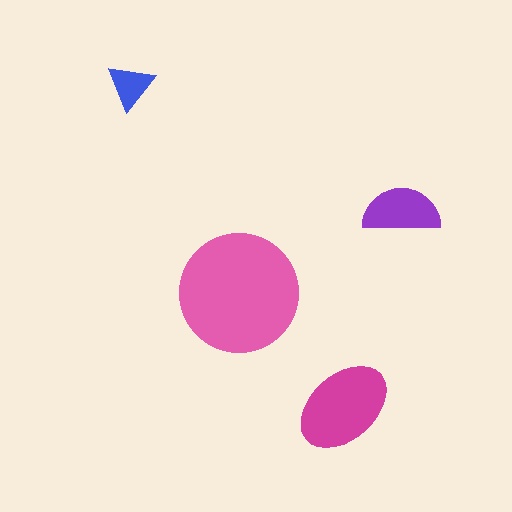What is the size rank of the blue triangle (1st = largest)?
4th.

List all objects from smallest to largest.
The blue triangle, the purple semicircle, the magenta ellipse, the pink circle.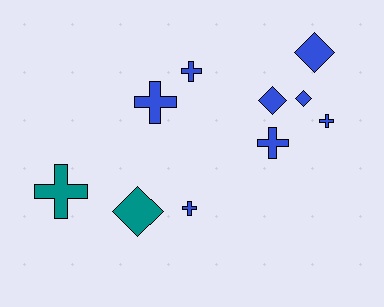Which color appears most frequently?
Blue, with 8 objects.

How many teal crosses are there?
There is 1 teal cross.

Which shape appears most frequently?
Cross, with 6 objects.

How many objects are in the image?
There are 10 objects.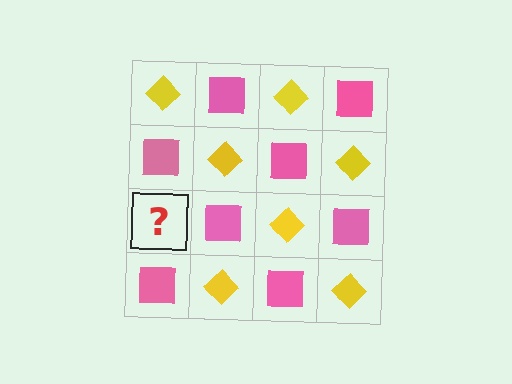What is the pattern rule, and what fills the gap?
The rule is that it alternates yellow diamond and pink square in a checkerboard pattern. The gap should be filled with a yellow diamond.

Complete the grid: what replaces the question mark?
The question mark should be replaced with a yellow diamond.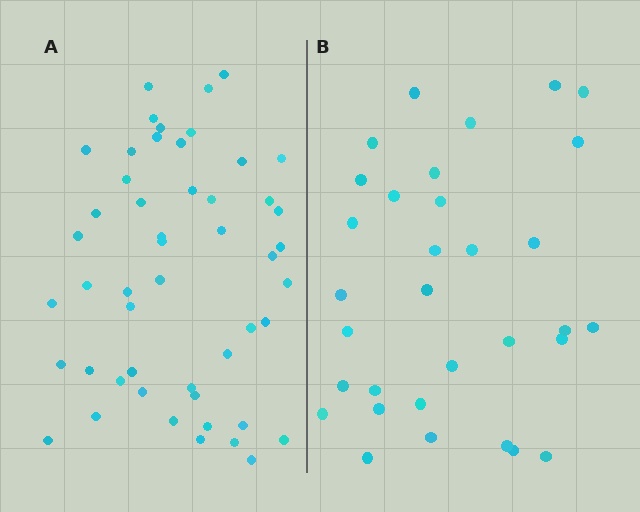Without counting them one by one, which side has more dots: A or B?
Region A (the left region) has more dots.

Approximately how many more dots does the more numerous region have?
Region A has approximately 20 more dots than region B.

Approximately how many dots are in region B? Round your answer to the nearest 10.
About 30 dots. (The exact count is 32, which rounds to 30.)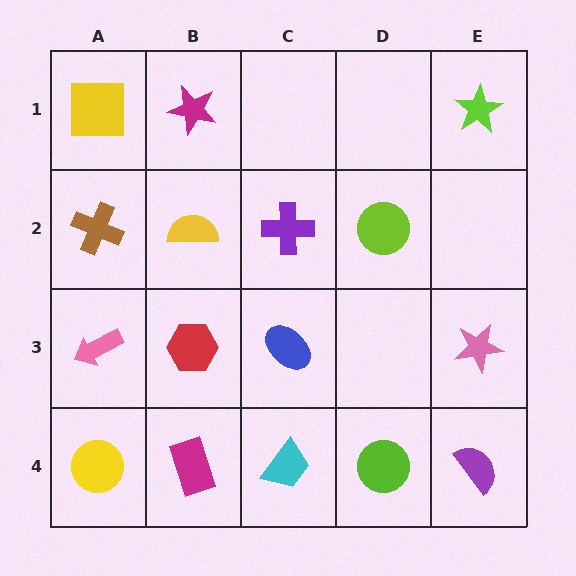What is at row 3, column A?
A pink arrow.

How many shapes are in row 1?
3 shapes.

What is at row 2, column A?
A brown cross.